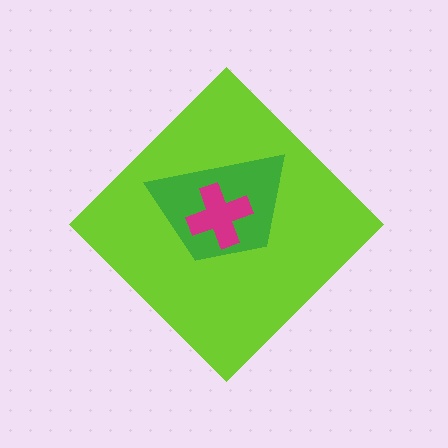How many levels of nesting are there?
3.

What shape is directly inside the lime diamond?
The green trapezoid.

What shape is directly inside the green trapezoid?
The magenta cross.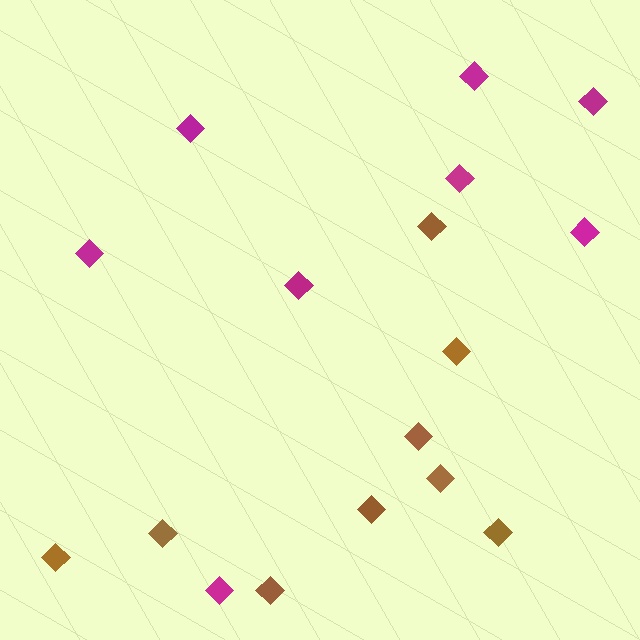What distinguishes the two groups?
There are 2 groups: one group of brown diamonds (9) and one group of magenta diamonds (8).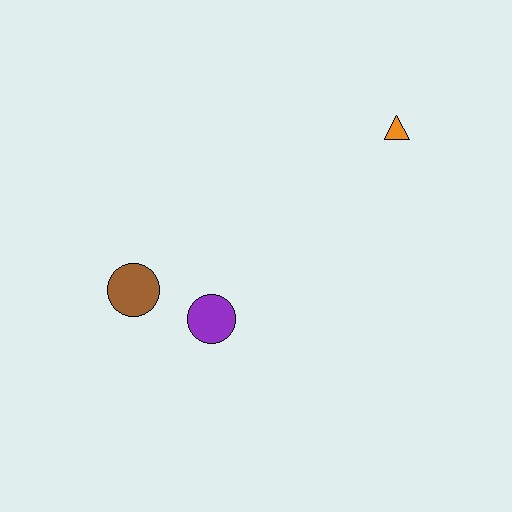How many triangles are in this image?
There is 1 triangle.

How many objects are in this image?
There are 3 objects.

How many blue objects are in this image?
There are no blue objects.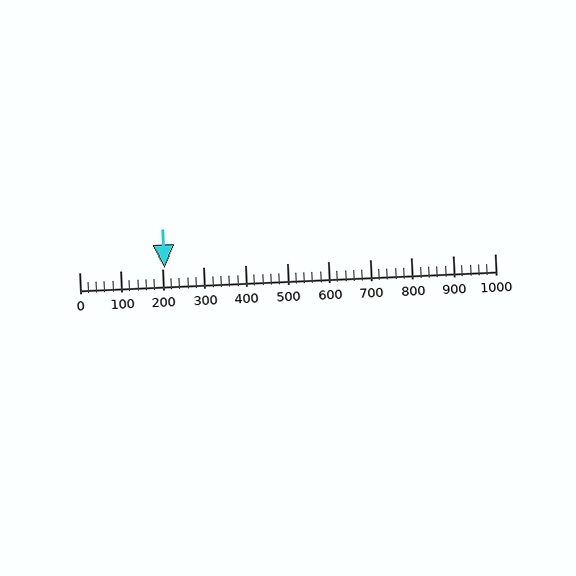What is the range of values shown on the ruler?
The ruler shows values from 0 to 1000.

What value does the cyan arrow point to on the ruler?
The cyan arrow points to approximately 206.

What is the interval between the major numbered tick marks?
The major tick marks are spaced 100 units apart.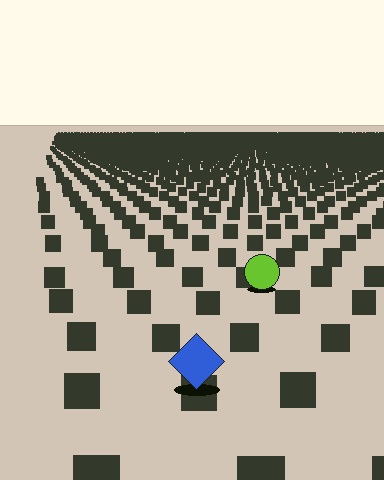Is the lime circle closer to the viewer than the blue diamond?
No. The blue diamond is closer — you can tell from the texture gradient: the ground texture is coarser near it.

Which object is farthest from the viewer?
The lime circle is farthest from the viewer. It appears smaller and the ground texture around it is denser.